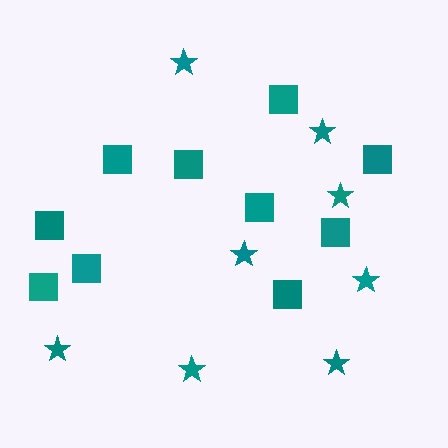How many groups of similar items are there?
There are 2 groups: one group of squares (10) and one group of stars (8).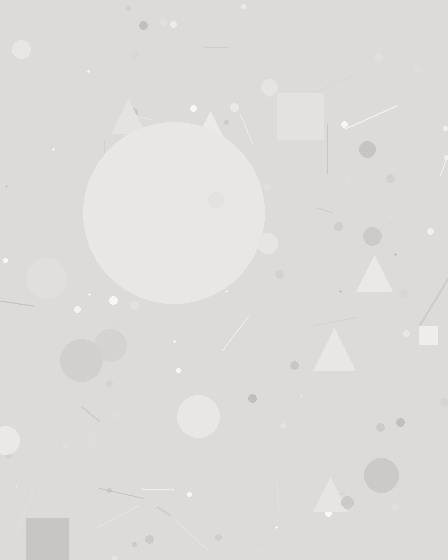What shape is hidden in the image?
A circle is hidden in the image.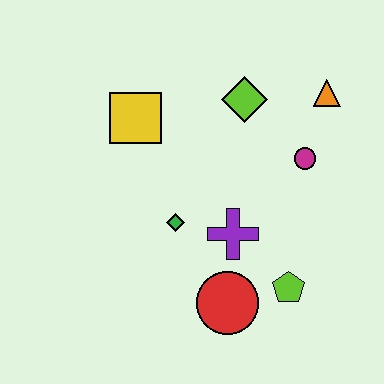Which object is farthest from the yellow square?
The lime pentagon is farthest from the yellow square.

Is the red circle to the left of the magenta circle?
Yes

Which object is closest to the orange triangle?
The magenta circle is closest to the orange triangle.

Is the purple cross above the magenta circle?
No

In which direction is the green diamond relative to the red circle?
The green diamond is above the red circle.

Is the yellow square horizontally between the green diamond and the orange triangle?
No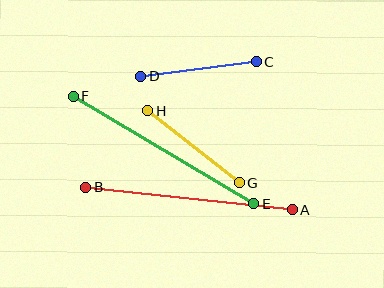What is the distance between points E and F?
The distance is approximately 210 pixels.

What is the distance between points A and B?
The distance is approximately 208 pixels.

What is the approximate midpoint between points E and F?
The midpoint is at approximately (163, 150) pixels.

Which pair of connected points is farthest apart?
Points E and F are farthest apart.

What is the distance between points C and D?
The distance is approximately 116 pixels.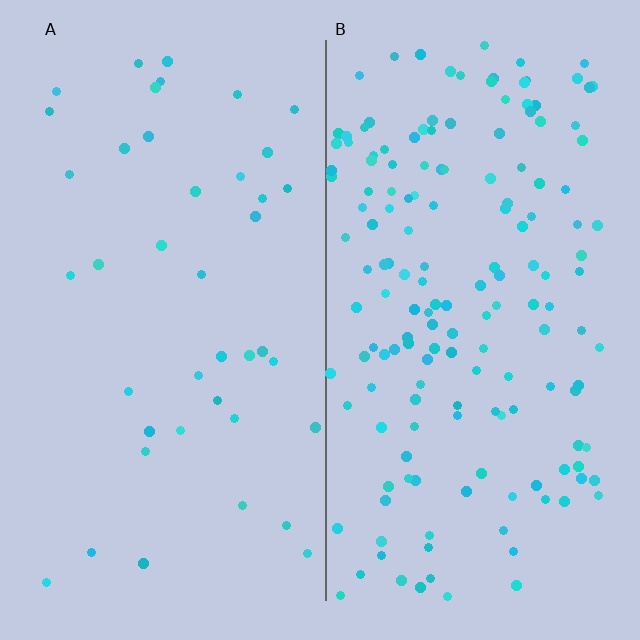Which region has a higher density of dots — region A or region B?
B (the right).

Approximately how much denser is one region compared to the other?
Approximately 4.0× — region B over region A.